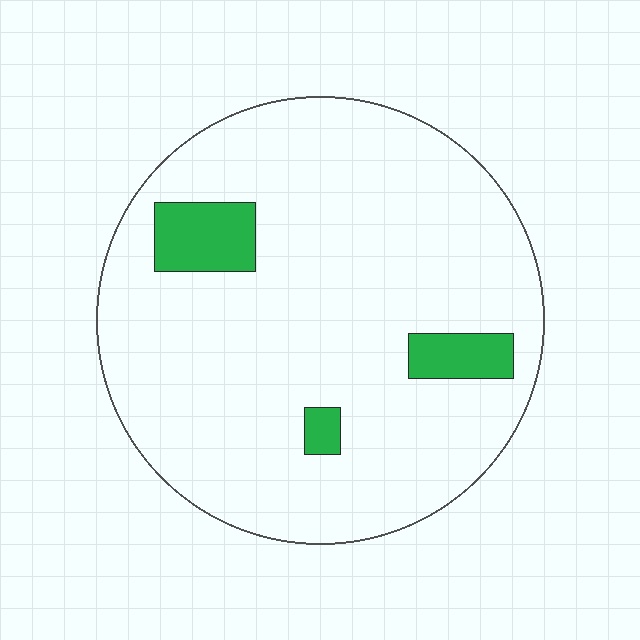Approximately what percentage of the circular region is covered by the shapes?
Approximately 10%.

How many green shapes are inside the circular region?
3.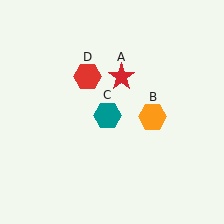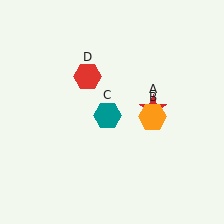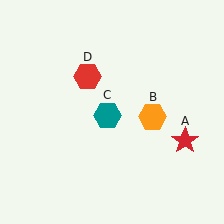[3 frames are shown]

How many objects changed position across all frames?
1 object changed position: red star (object A).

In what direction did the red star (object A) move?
The red star (object A) moved down and to the right.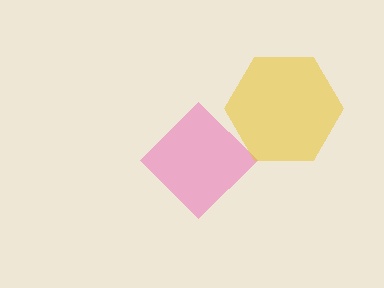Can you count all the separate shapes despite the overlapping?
Yes, there are 2 separate shapes.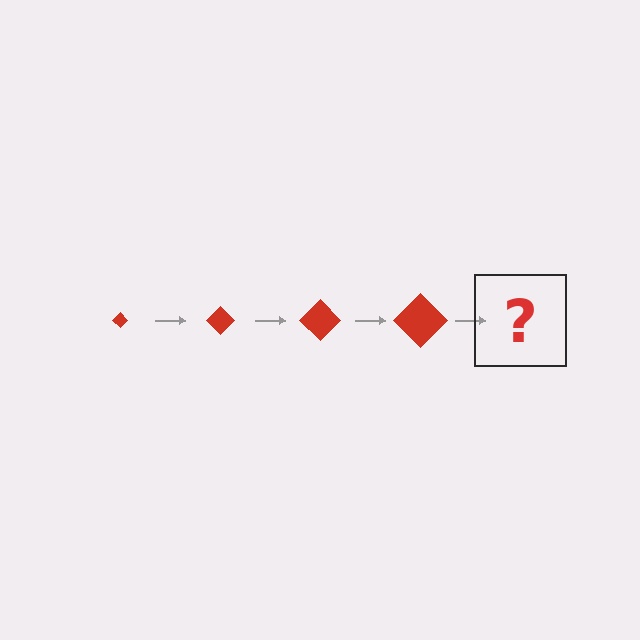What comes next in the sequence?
The next element should be a red diamond, larger than the previous one.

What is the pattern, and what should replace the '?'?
The pattern is that the diamond gets progressively larger each step. The '?' should be a red diamond, larger than the previous one.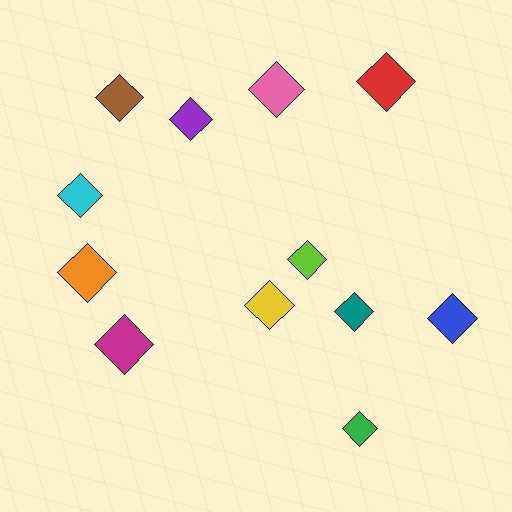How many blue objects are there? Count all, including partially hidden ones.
There is 1 blue object.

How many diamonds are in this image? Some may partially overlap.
There are 12 diamonds.